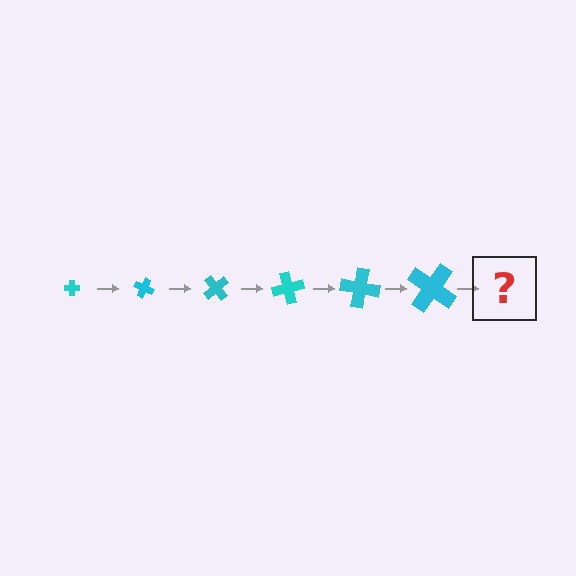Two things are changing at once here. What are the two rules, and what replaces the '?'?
The two rules are that the cross grows larger each step and it rotates 25 degrees each step. The '?' should be a cross, larger than the previous one and rotated 150 degrees from the start.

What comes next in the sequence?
The next element should be a cross, larger than the previous one and rotated 150 degrees from the start.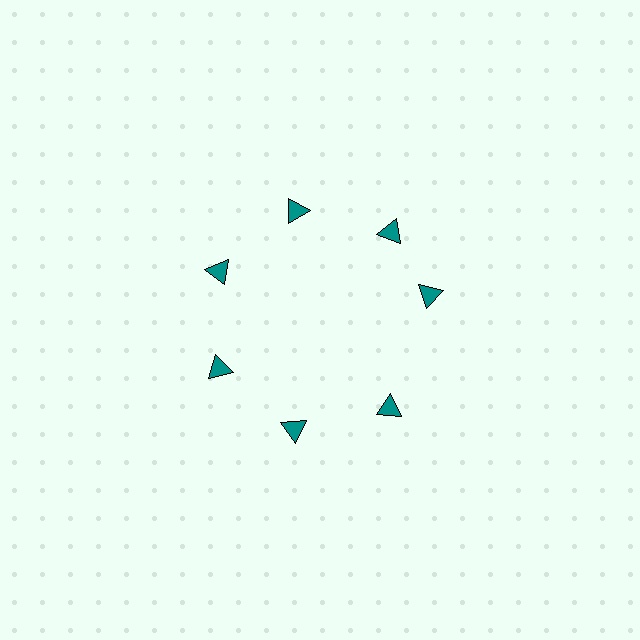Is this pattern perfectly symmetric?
No. The 7 teal triangles are arranged in a ring, but one element near the 3 o'clock position is rotated out of alignment along the ring, breaking the 7-fold rotational symmetry.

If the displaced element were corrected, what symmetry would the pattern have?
It would have 7-fold rotational symmetry — the pattern would map onto itself every 51 degrees.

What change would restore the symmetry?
The symmetry would be restored by rotating it back into even spacing with its neighbors so that all 7 triangles sit at equal angles and equal distance from the center.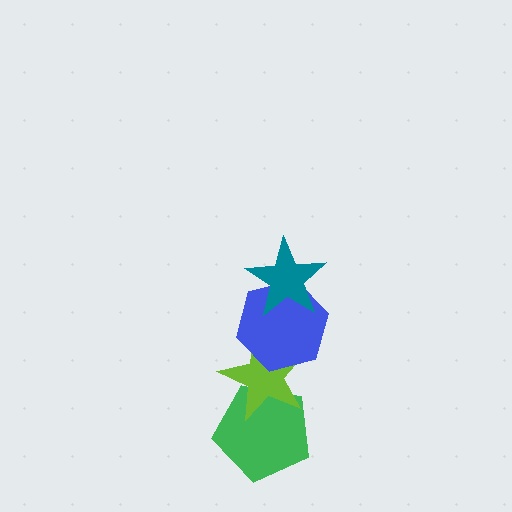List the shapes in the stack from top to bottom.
From top to bottom: the teal star, the blue hexagon, the lime star, the green pentagon.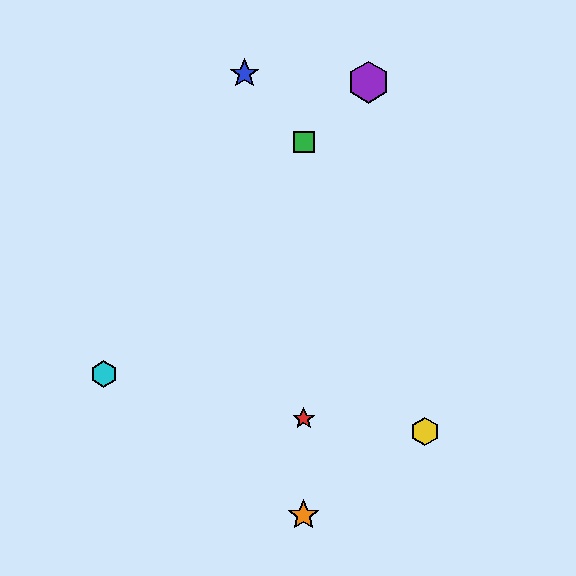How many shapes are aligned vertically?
3 shapes (the red star, the green square, the orange star) are aligned vertically.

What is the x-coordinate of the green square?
The green square is at x≈304.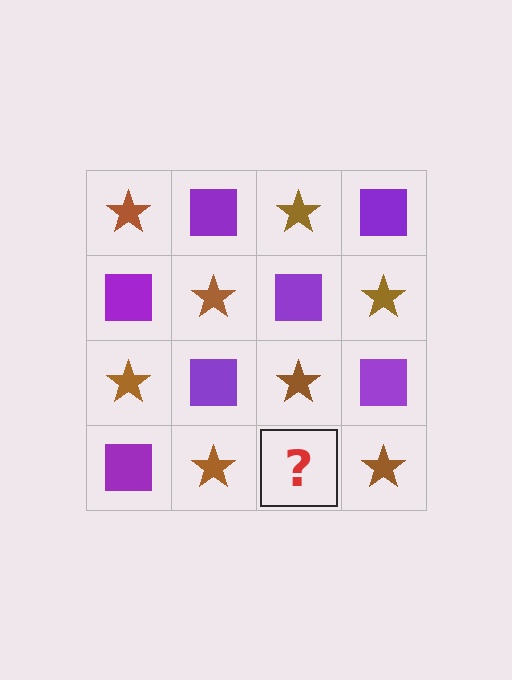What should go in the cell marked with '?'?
The missing cell should contain a purple square.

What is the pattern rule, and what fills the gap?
The rule is that it alternates brown star and purple square in a checkerboard pattern. The gap should be filled with a purple square.